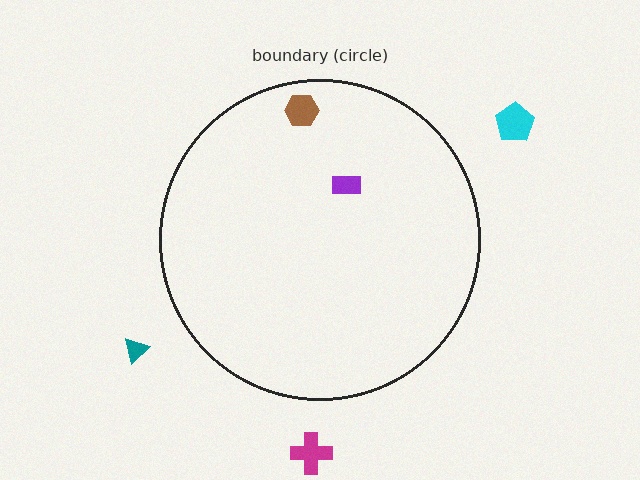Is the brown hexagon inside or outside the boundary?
Inside.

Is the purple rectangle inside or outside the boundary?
Inside.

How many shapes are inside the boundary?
2 inside, 3 outside.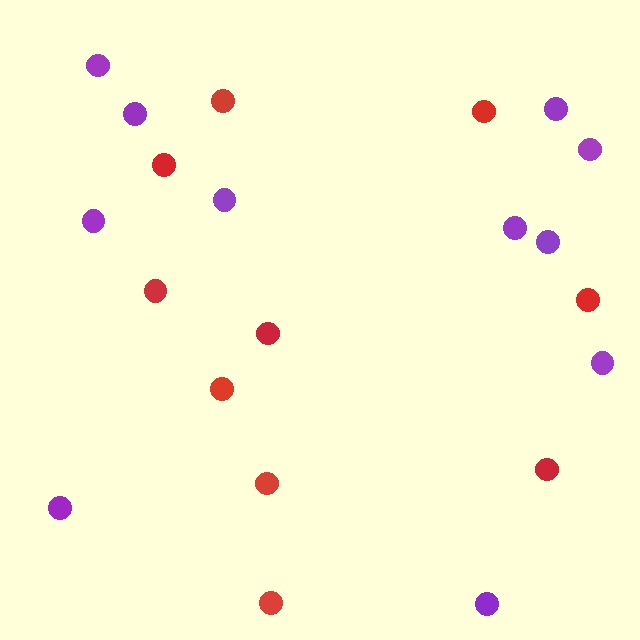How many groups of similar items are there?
There are 2 groups: one group of red circles (10) and one group of purple circles (11).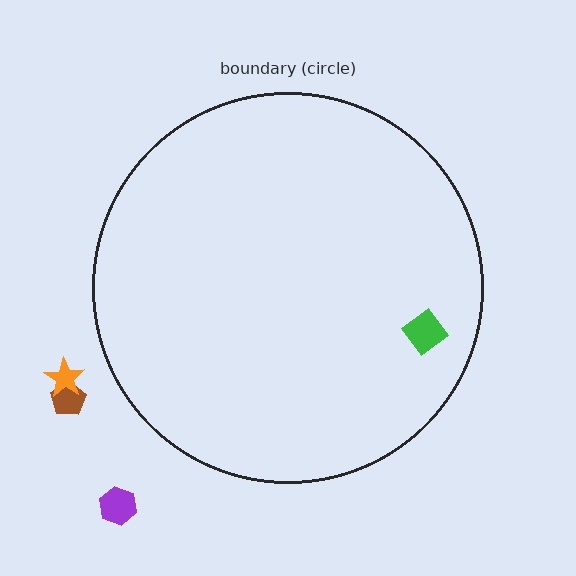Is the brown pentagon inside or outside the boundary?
Outside.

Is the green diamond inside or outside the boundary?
Inside.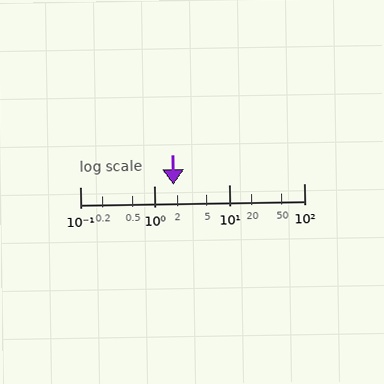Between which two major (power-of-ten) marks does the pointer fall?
The pointer is between 1 and 10.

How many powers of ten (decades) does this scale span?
The scale spans 3 decades, from 0.1 to 100.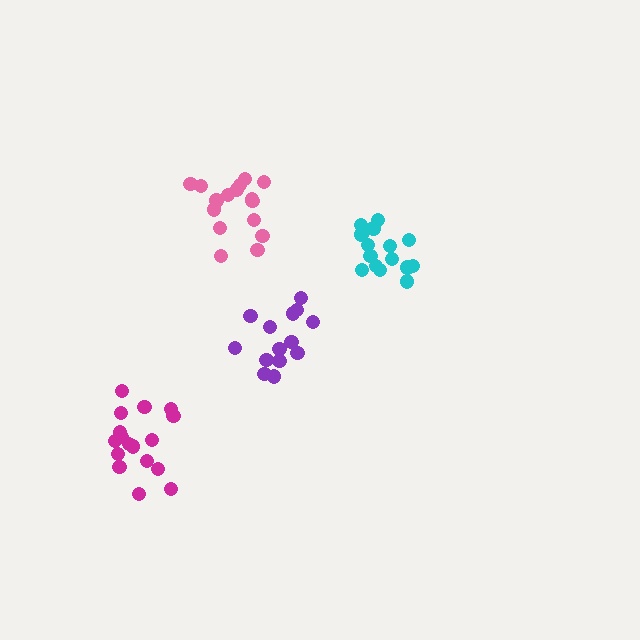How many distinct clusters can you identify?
There are 4 distinct clusters.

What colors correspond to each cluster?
The clusters are colored: pink, magenta, purple, cyan.